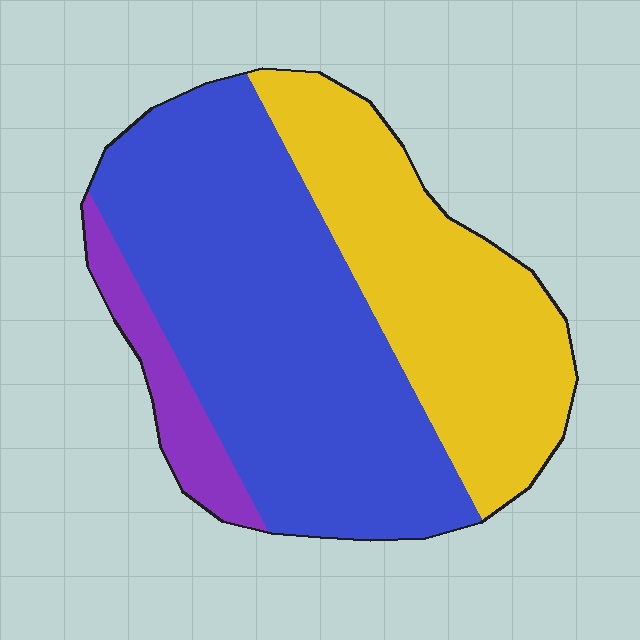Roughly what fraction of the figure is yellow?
Yellow takes up about three eighths (3/8) of the figure.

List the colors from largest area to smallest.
From largest to smallest: blue, yellow, purple.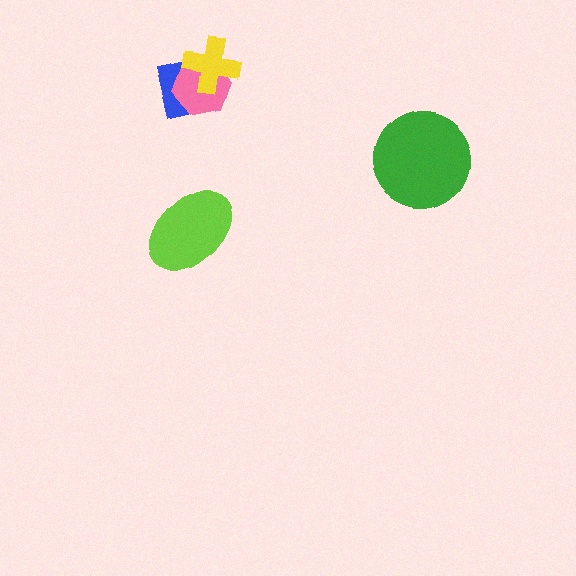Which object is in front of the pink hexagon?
The yellow cross is in front of the pink hexagon.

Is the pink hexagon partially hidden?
Yes, it is partially covered by another shape.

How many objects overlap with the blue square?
2 objects overlap with the blue square.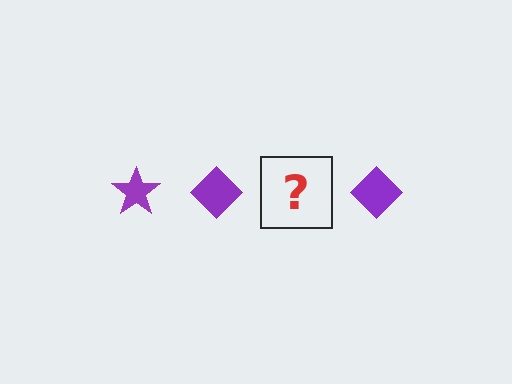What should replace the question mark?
The question mark should be replaced with a purple star.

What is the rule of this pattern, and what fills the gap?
The rule is that the pattern cycles through star, diamond shapes in purple. The gap should be filled with a purple star.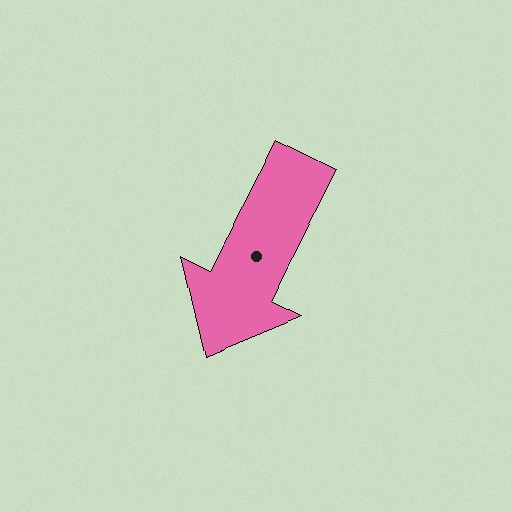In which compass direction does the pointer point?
Southwest.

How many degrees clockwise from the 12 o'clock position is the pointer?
Approximately 207 degrees.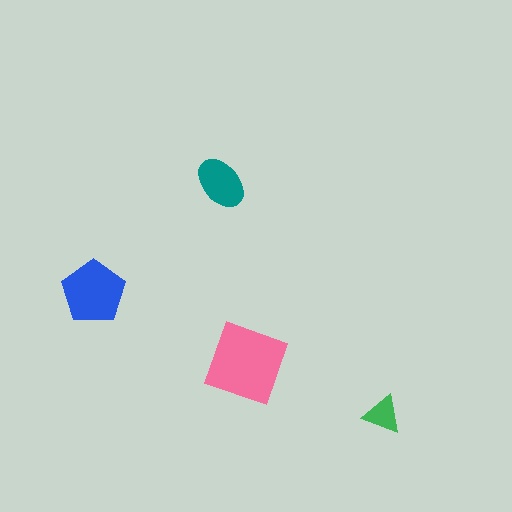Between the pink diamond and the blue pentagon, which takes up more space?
The pink diamond.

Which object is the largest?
The pink diamond.